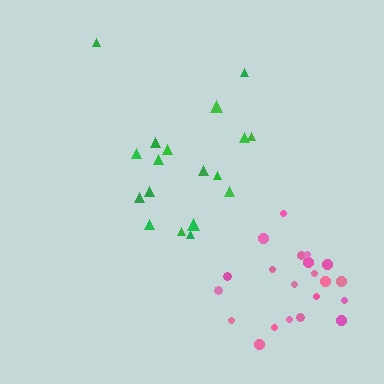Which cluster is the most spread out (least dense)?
Green.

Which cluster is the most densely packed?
Pink.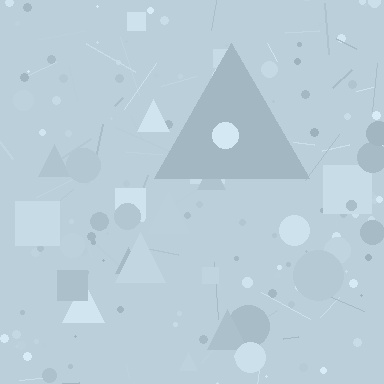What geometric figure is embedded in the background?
A triangle is embedded in the background.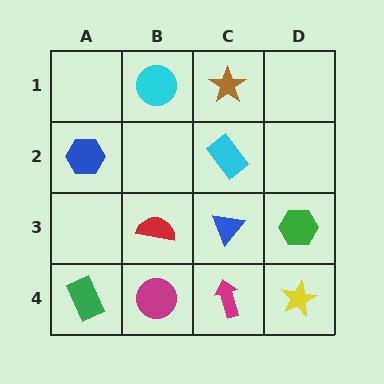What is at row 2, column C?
A cyan rectangle.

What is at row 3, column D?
A green hexagon.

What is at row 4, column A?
A green rectangle.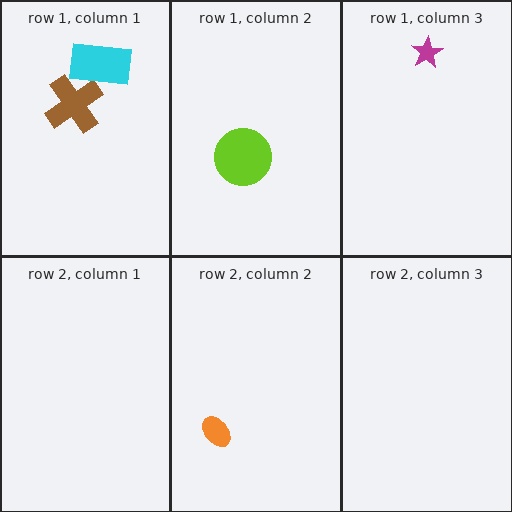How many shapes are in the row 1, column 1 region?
2.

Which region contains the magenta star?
The row 1, column 3 region.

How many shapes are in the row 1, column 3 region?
1.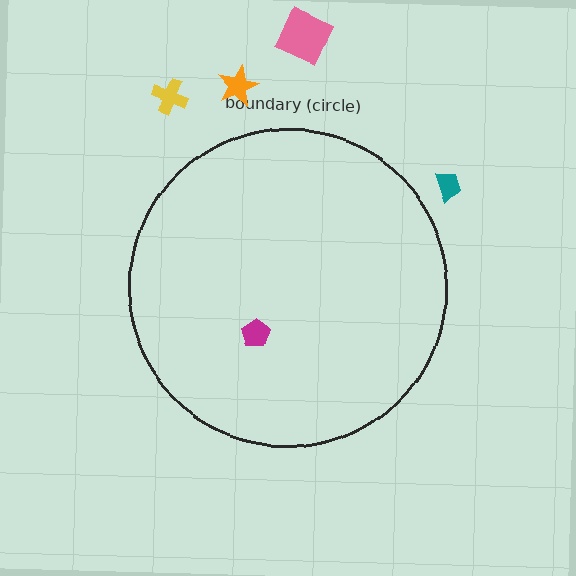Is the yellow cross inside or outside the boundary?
Outside.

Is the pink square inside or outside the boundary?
Outside.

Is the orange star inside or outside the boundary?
Outside.